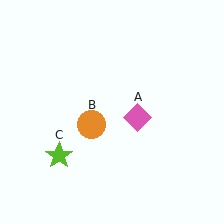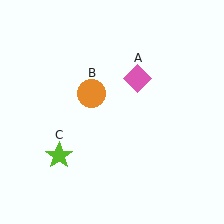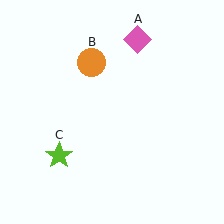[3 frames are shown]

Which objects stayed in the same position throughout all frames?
Lime star (object C) remained stationary.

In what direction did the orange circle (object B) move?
The orange circle (object B) moved up.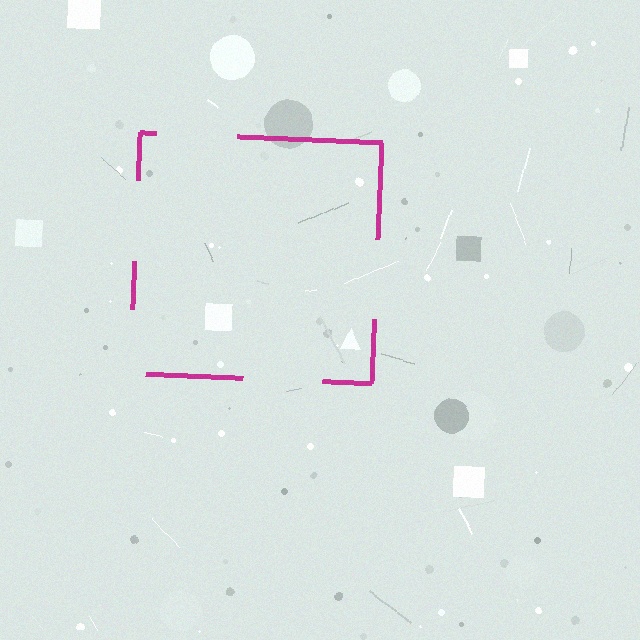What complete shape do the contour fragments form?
The contour fragments form a square.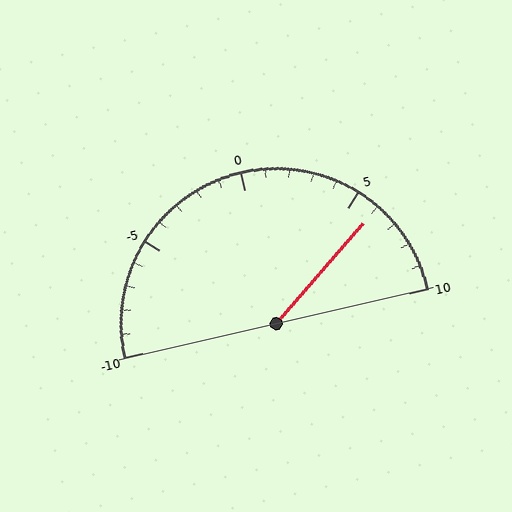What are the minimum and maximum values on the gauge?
The gauge ranges from -10 to 10.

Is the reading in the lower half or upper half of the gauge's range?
The reading is in the upper half of the range (-10 to 10).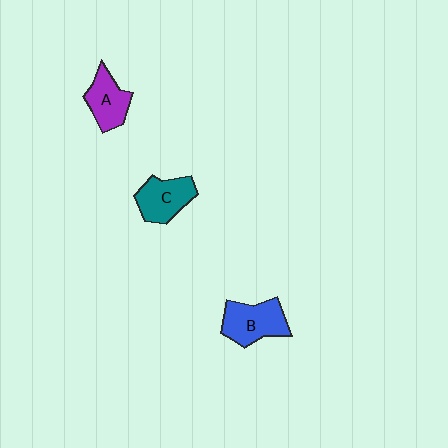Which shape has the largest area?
Shape B (blue).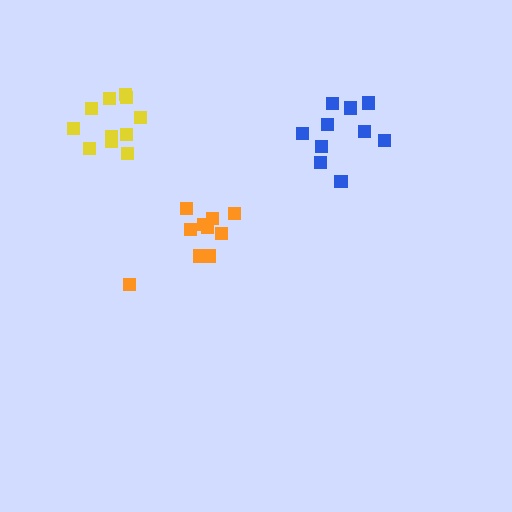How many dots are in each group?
Group 1: 10 dots, Group 2: 11 dots, Group 3: 10 dots (31 total).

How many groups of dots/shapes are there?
There are 3 groups.